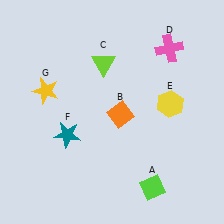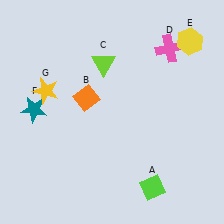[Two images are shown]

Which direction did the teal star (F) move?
The teal star (F) moved left.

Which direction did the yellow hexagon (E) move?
The yellow hexagon (E) moved up.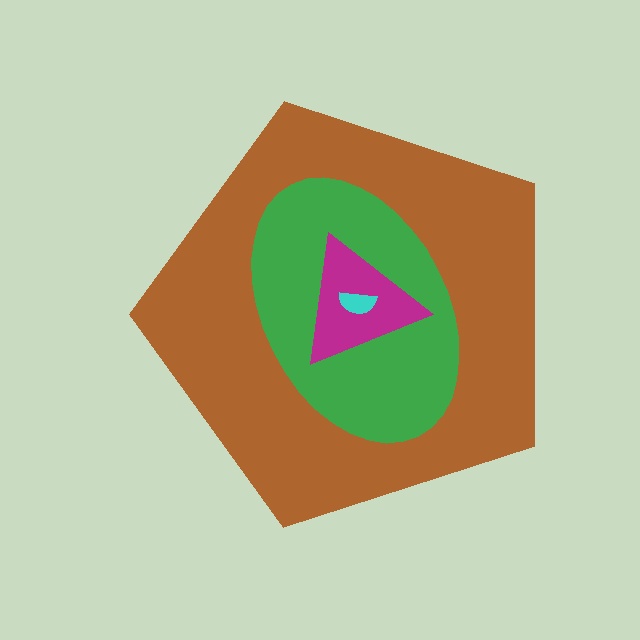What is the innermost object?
The cyan semicircle.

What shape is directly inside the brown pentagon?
The green ellipse.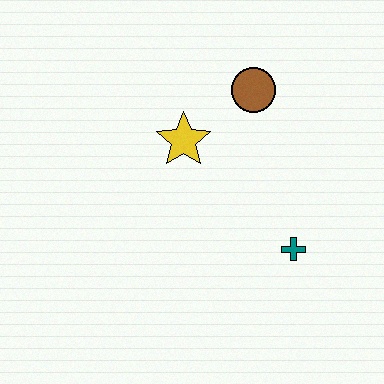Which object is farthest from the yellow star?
The teal cross is farthest from the yellow star.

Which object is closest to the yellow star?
The brown circle is closest to the yellow star.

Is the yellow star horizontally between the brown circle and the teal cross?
No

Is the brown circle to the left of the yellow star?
No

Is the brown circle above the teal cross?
Yes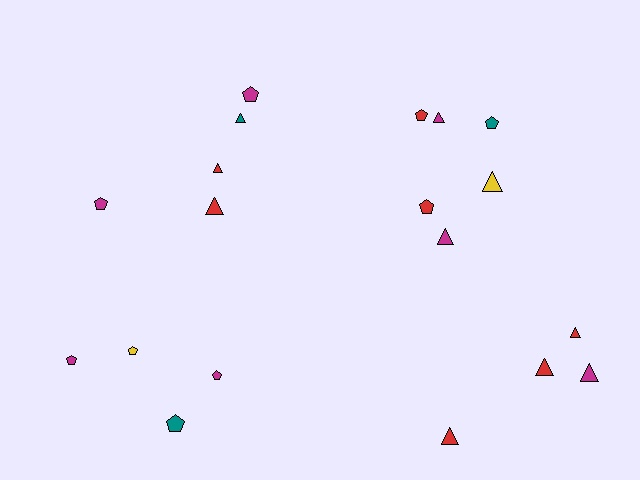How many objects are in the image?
There are 19 objects.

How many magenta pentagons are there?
There are 4 magenta pentagons.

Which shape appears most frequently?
Triangle, with 10 objects.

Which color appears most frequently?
Red, with 7 objects.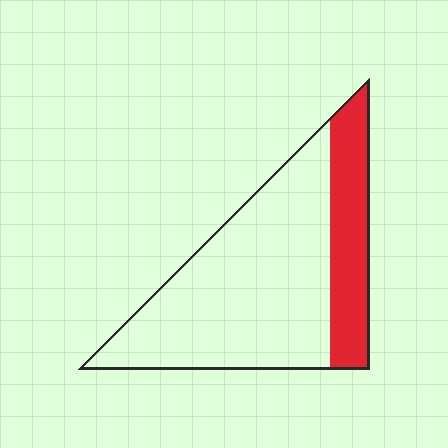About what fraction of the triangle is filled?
About one quarter (1/4).